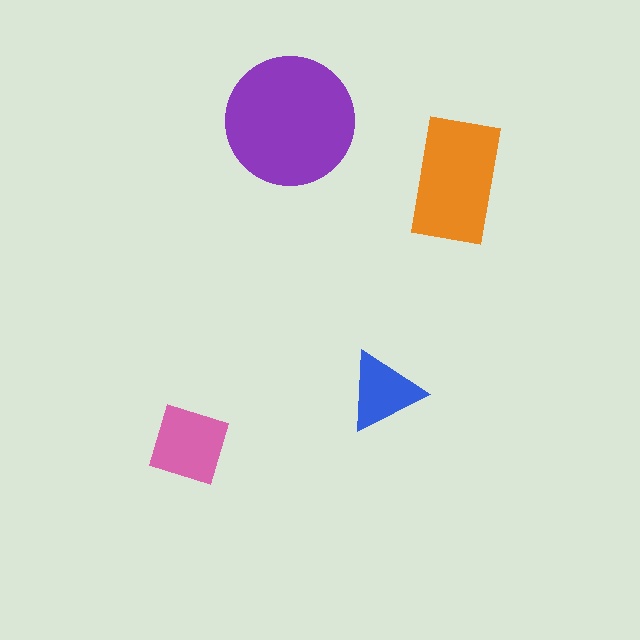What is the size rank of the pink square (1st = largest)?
3rd.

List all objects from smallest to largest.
The blue triangle, the pink square, the orange rectangle, the purple circle.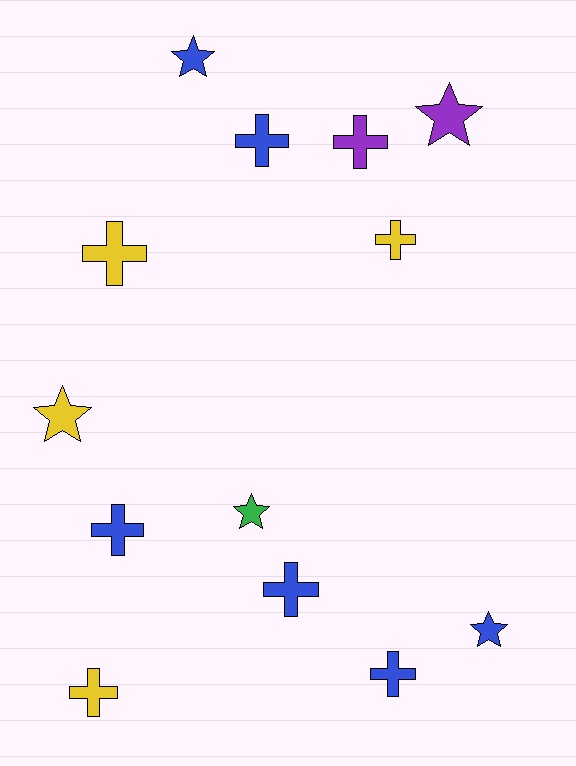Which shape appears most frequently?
Cross, with 8 objects.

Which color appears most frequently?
Blue, with 6 objects.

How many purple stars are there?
There is 1 purple star.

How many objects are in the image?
There are 13 objects.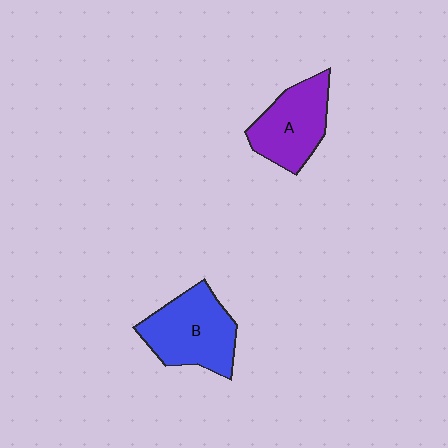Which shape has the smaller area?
Shape A (purple).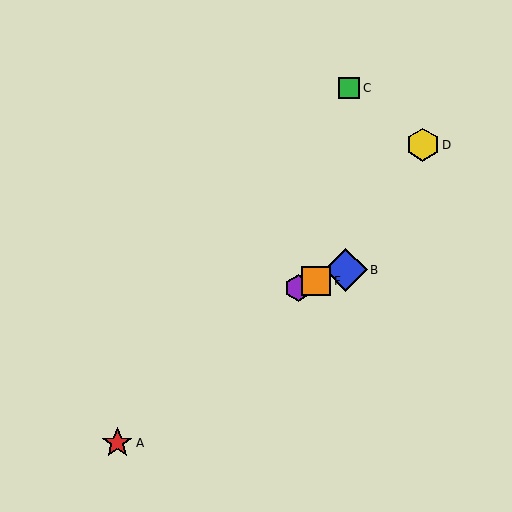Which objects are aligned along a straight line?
Objects B, E, F are aligned along a straight line.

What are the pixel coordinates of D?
Object D is at (423, 145).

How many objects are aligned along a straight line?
3 objects (B, E, F) are aligned along a straight line.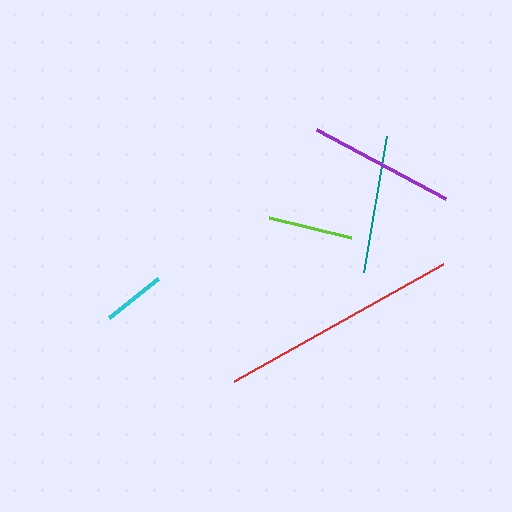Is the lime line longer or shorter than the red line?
The red line is longer than the lime line.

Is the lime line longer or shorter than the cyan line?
The lime line is longer than the cyan line.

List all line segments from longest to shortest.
From longest to shortest: red, purple, teal, lime, cyan.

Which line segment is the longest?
The red line is the longest at approximately 240 pixels.